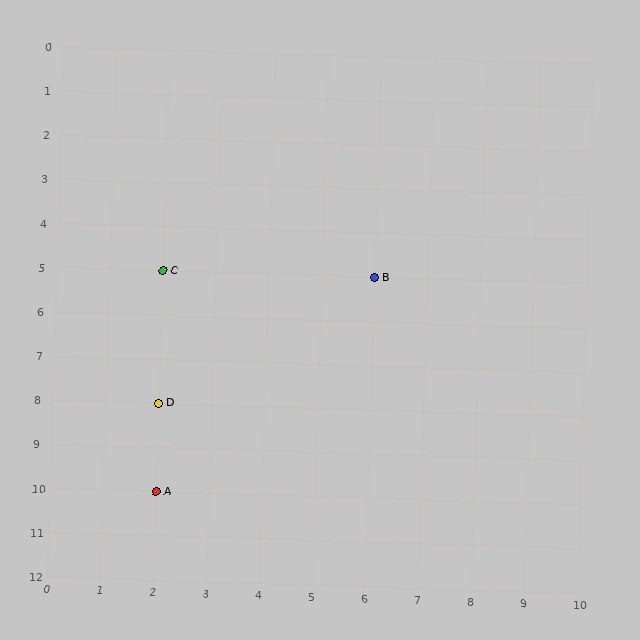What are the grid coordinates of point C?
Point C is at grid coordinates (2, 5).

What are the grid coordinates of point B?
Point B is at grid coordinates (6, 5).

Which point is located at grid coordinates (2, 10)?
Point A is at (2, 10).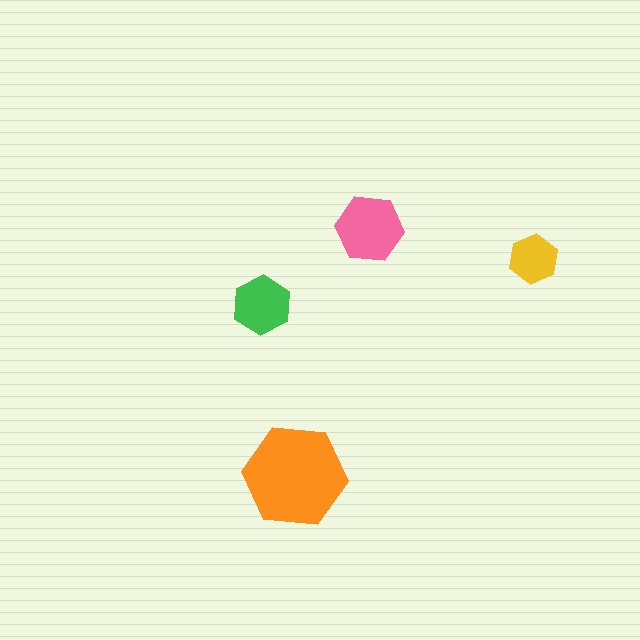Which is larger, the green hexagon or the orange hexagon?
The orange one.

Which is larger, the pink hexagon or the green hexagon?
The pink one.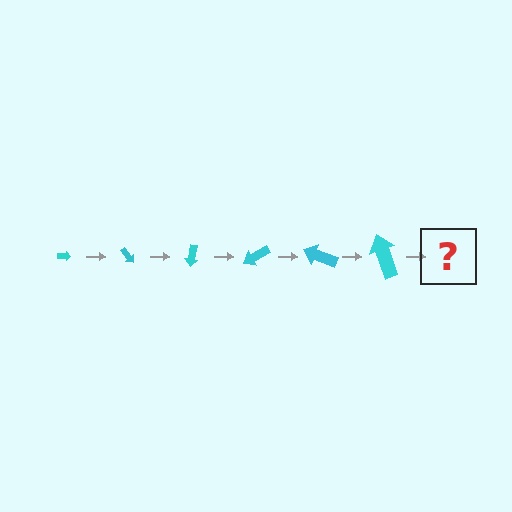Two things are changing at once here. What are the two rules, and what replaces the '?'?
The two rules are that the arrow grows larger each step and it rotates 50 degrees each step. The '?' should be an arrow, larger than the previous one and rotated 300 degrees from the start.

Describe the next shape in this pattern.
It should be an arrow, larger than the previous one and rotated 300 degrees from the start.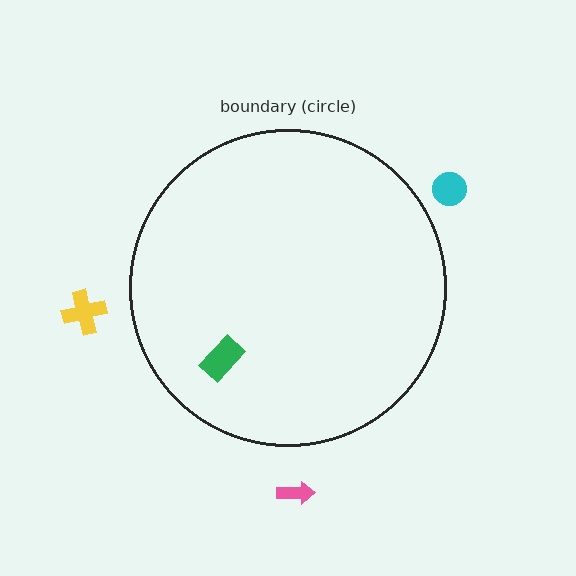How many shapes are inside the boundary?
1 inside, 3 outside.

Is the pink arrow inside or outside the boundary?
Outside.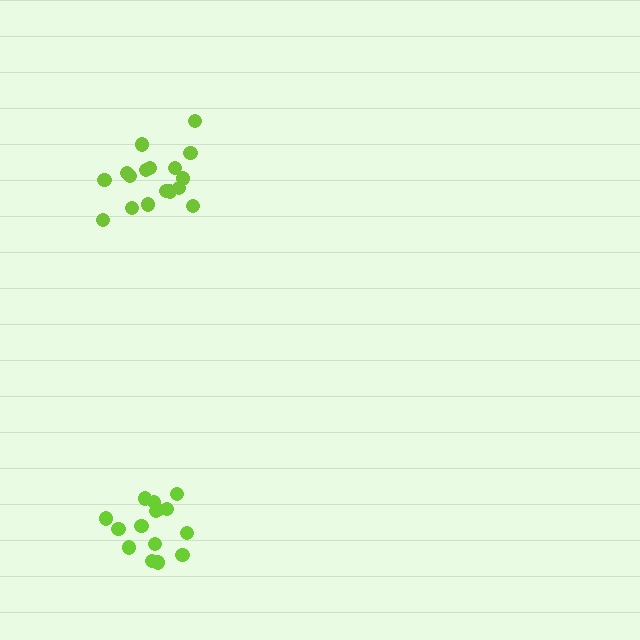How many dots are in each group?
Group 1: 17 dots, Group 2: 16 dots (33 total).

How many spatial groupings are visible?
There are 2 spatial groupings.